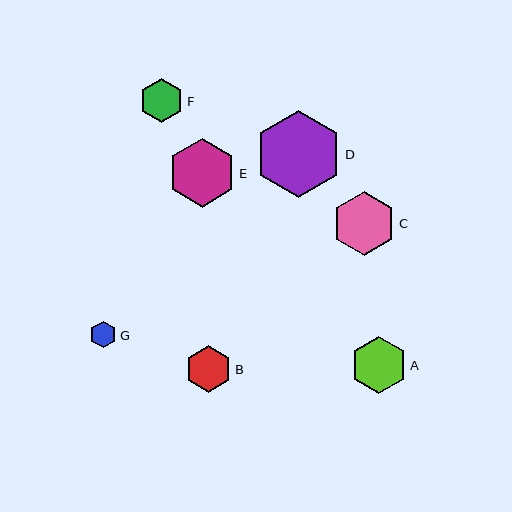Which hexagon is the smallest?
Hexagon G is the smallest with a size of approximately 27 pixels.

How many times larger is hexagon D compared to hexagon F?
Hexagon D is approximately 2.0 times the size of hexagon F.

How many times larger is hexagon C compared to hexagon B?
Hexagon C is approximately 1.4 times the size of hexagon B.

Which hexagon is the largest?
Hexagon D is the largest with a size of approximately 87 pixels.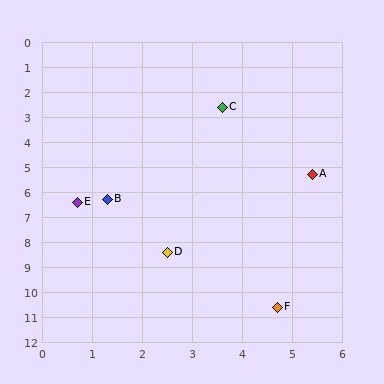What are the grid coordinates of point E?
Point E is at approximately (0.7, 6.4).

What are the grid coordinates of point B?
Point B is at approximately (1.3, 6.3).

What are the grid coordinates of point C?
Point C is at approximately (3.6, 2.6).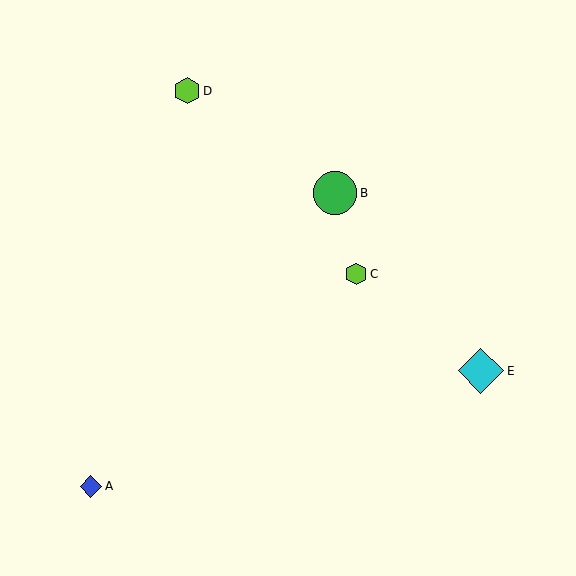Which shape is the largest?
The cyan diamond (labeled E) is the largest.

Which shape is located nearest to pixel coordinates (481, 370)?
The cyan diamond (labeled E) at (481, 371) is nearest to that location.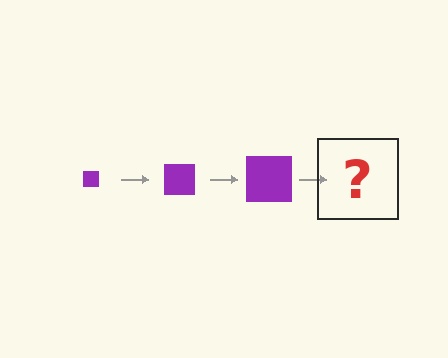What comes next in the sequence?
The next element should be a purple square, larger than the previous one.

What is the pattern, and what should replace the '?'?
The pattern is that the square gets progressively larger each step. The '?' should be a purple square, larger than the previous one.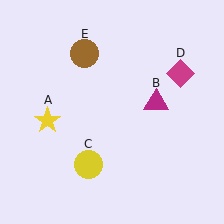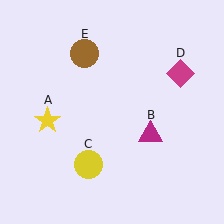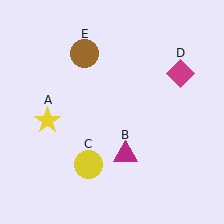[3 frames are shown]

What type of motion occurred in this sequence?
The magenta triangle (object B) rotated clockwise around the center of the scene.